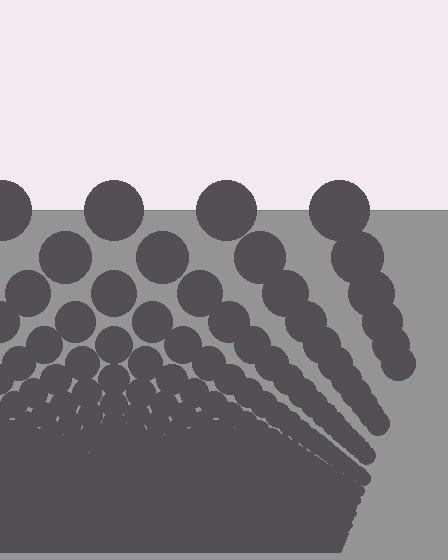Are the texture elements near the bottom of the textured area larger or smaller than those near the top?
Smaller. The gradient is inverted — elements near the bottom are smaller and denser.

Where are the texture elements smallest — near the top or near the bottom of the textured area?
Near the bottom.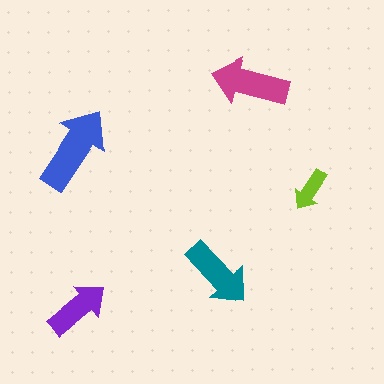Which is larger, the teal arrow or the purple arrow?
The teal one.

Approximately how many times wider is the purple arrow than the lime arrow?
About 1.5 times wider.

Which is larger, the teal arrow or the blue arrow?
The blue one.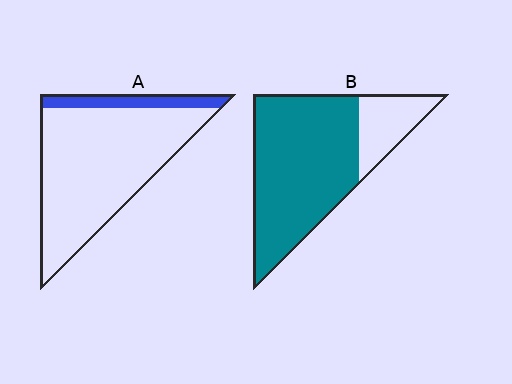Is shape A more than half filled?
No.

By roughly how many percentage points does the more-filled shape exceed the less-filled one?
By roughly 65 percentage points (B over A).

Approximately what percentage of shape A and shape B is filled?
A is approximately 15% and B is approximately 80%.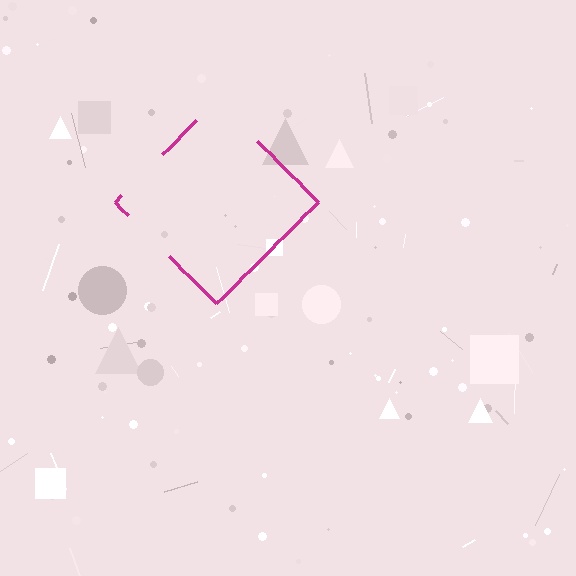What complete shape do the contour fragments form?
The contour fragments form a diamond.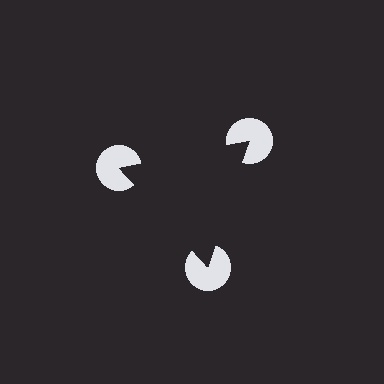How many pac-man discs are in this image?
There are 3 — one at each vertex of the illusory triangle.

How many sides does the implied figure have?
3 sides.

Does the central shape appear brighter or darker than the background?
It typically appears slightly darker than the background, even though no actual brightness change is drawn.